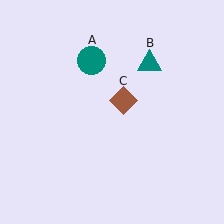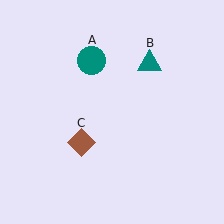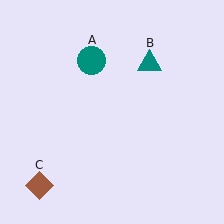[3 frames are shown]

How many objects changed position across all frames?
1 object changed position: brown diamond (object C).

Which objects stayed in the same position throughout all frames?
Teal circle (object A) and teal triangle (object B) remained stationary.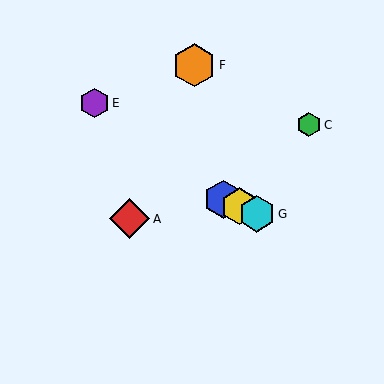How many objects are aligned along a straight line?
3 objects (B, D, G) are aligned along a straight line.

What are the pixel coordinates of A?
Object A is at (130, 219).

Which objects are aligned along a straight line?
Objects B, D, G are aligned along a straight line.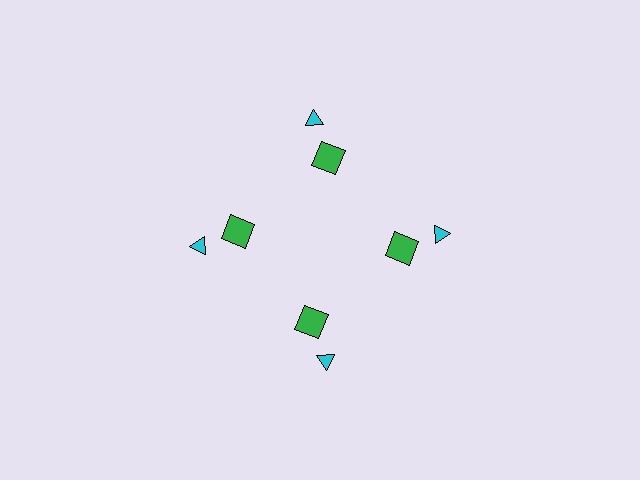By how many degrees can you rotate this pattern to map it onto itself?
The pattern maps onto itself every 90 degrees of rotation.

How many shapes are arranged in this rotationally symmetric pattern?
There are 8 shapes, arranged in 4 groups of 2.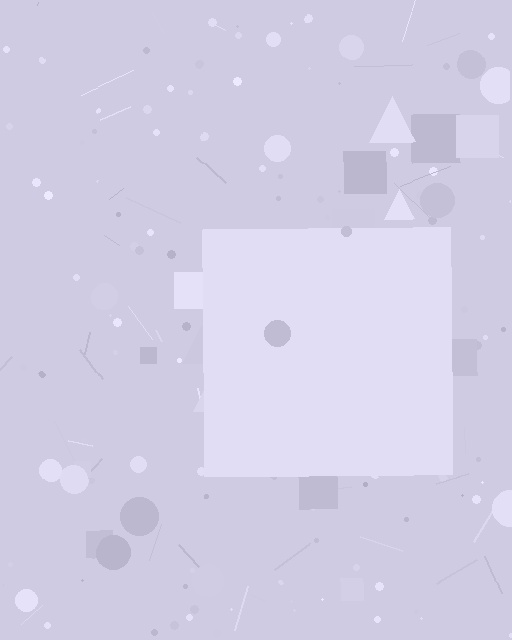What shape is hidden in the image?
A square is hidden in the image.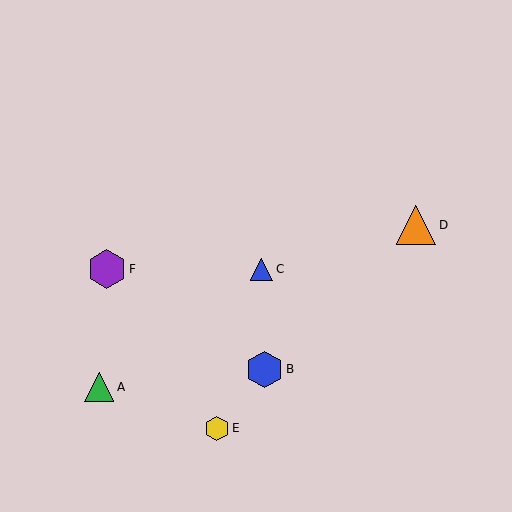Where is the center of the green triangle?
The center of the green triangle is at (99, 387).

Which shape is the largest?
The orange triangle (labeled D) is the largest.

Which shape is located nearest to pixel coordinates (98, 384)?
The green triangle (labeled A) at (99, 387) is nearest to that location.